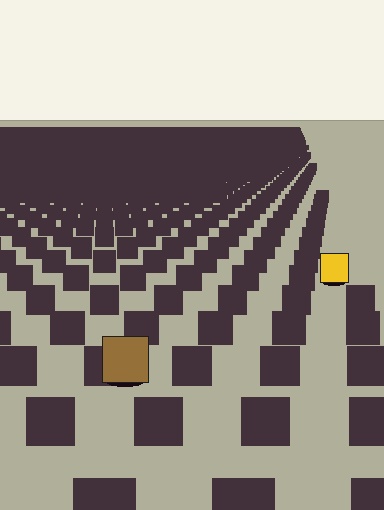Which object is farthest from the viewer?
The yellow square is farthest from the viewer. It appears smaller and the ground texture around it is denser.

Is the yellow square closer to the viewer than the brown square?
No. The brown square is closer — you can tell from the texture gradient: the ground texture is coarser near it.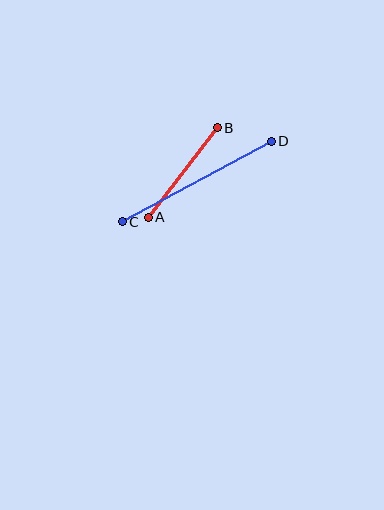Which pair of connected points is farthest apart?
Points C and D are farthest apart.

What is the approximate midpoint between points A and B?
The midpoint is at approximately (183, 172) pixels.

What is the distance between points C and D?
The distance is approximately 169 pixels.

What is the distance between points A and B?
The distance is approximately 113 pixels.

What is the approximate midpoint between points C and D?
The midpoint is at approximately (197, 181) pixels.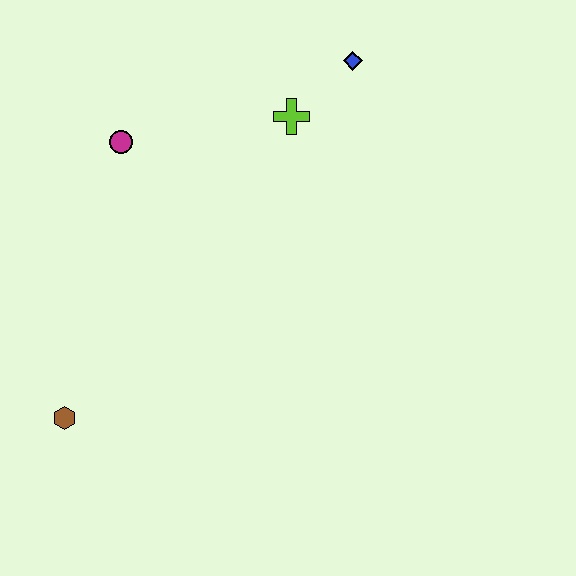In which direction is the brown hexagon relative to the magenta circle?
The brown hexagon is below the magenta circle.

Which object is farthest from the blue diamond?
The brown hexagon is farthest from the blue diamond.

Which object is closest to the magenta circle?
The lime cross is closest to the magenta circle.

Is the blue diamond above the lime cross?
Yes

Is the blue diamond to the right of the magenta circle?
Yes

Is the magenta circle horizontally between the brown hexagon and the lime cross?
Yes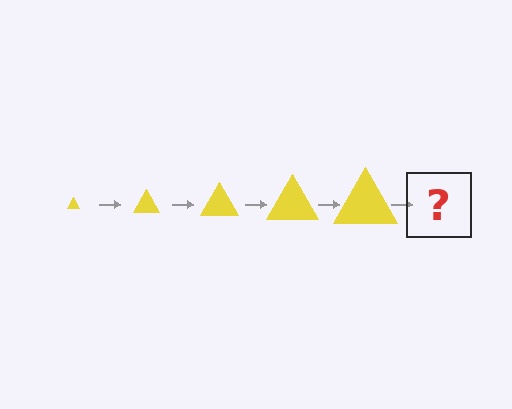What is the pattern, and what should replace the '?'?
The pattern is that the triangle gets progressively larger each step. The '?' should be a yellow triangle, larger than the previous one.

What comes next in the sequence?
The next element should be a yellow triangle, larger than the previous one.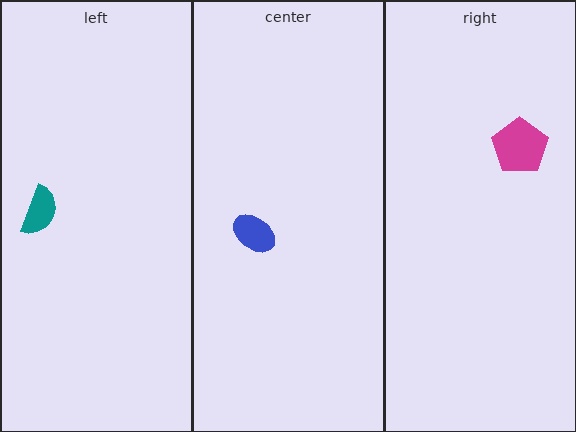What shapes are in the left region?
The teal semicircle.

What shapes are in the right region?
The magenta pentagon.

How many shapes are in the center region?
1.